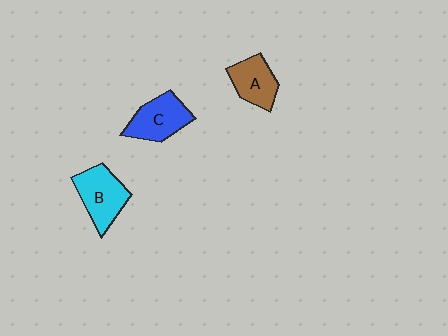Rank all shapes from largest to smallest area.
From largest to smallest: B (cyan), C (blue), A (brown).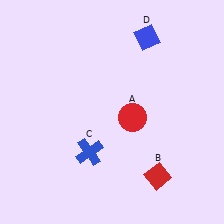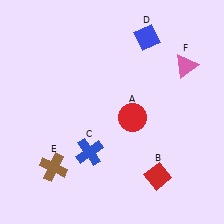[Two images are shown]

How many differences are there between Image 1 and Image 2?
There are 2 differences between the two images.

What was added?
A brown cross (E), a pink triangle (F) were added in Image 2.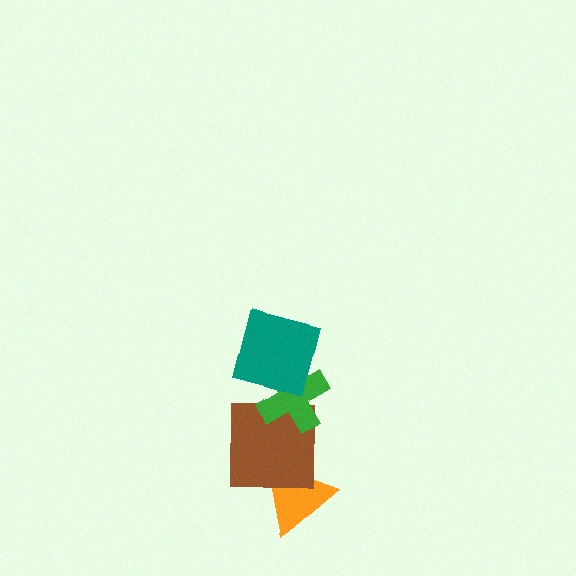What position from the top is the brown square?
The brown square is 3rd from the top.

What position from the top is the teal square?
The teal square is 1st from the top.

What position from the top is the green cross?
The green cross is 2nd from the top.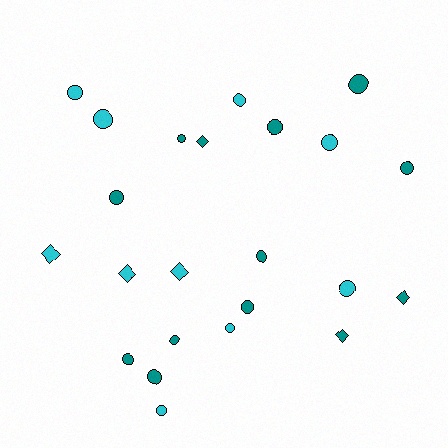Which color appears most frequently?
Teal, with 13 objects.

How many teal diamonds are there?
There are 3 teal diamonds.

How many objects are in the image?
There are 23 objects.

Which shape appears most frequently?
Circle, with 17 objects.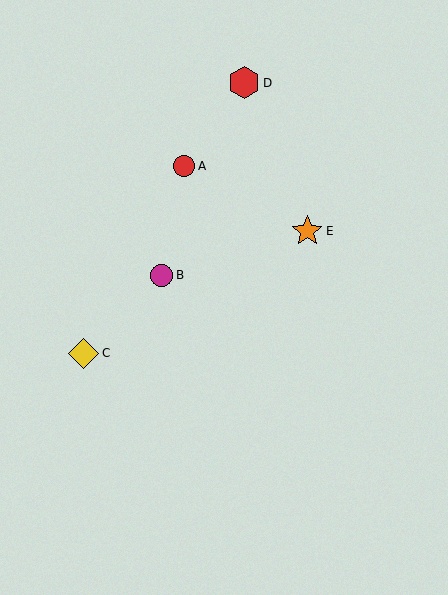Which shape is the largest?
The red hexagon (labeled D) is the largest.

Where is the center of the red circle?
The center of the red circle is at (184, 166).